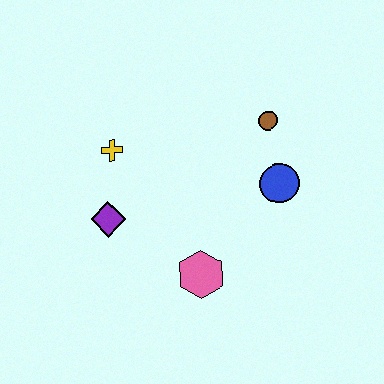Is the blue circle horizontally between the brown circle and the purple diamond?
No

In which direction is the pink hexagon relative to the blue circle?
The pink hexagon is below the blue circle.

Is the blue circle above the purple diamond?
Yes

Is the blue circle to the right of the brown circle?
Yes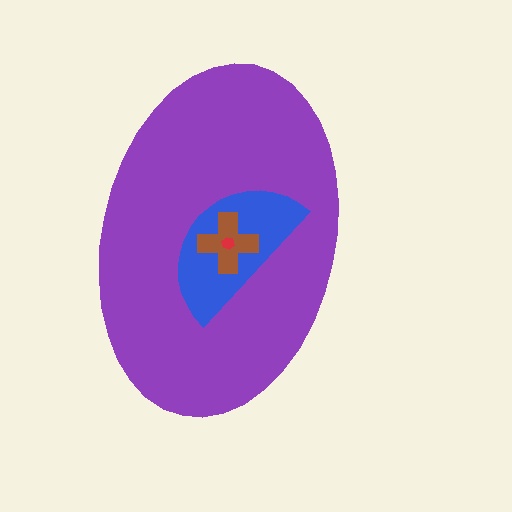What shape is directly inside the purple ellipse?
The blue semicircle.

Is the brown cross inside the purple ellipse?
Yes.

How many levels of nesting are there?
4.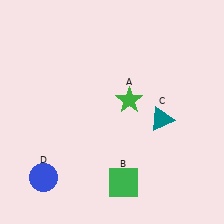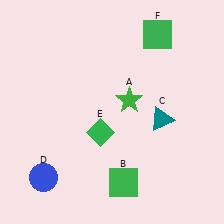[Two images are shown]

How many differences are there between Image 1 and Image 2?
There are 2 differences between the two images.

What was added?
A green diamond (E), a green square (F) were added in Image 2.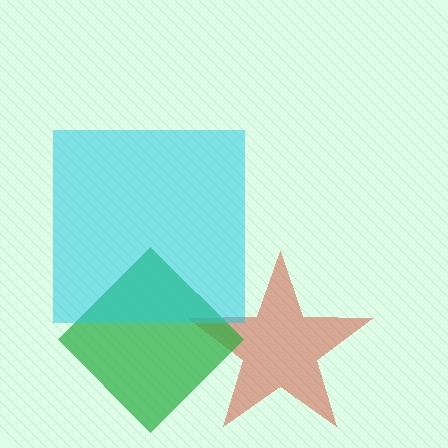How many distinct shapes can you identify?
There are 3 distinct shapes: a red star, a green diamond, a cyan square.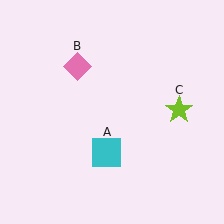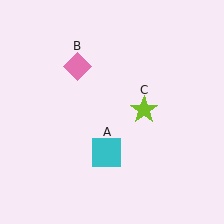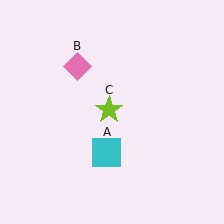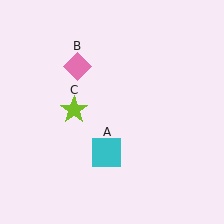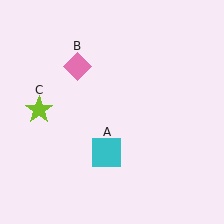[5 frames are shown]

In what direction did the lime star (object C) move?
The lime star (object C) moved left.